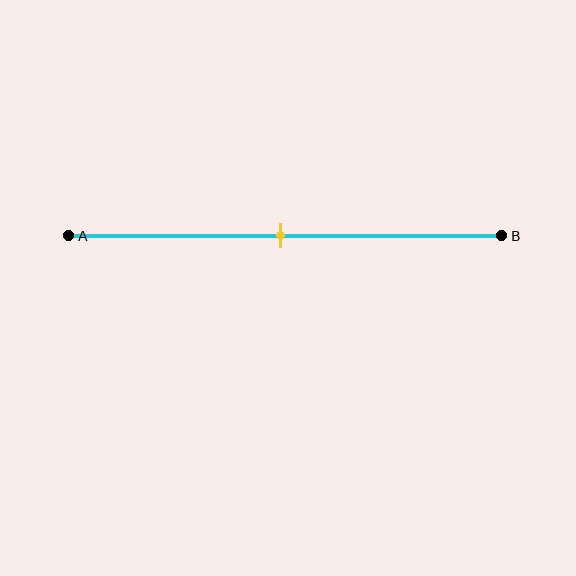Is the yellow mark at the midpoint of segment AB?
Yes, the mark is approximately at the midpoint.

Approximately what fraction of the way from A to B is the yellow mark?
The yellow mark is approximately 50% of the way from A to B.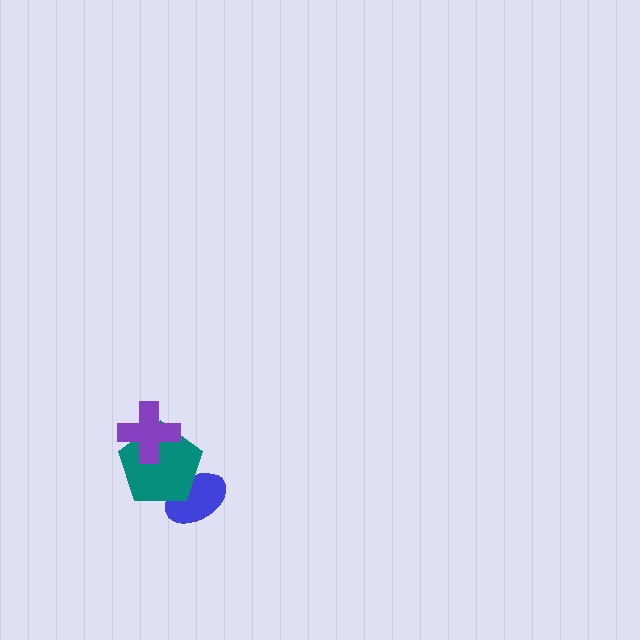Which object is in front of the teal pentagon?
The purple cross is in front of the teal pentagon.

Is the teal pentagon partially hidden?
Yes, it is partially covered by another shape.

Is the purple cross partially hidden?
No, no other shape covers it.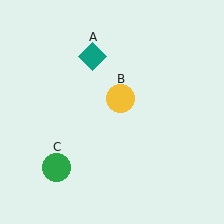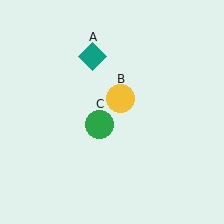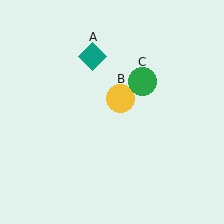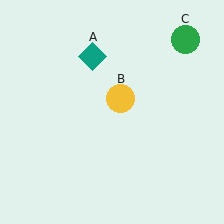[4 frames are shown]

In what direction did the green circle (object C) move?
The green circle (object C) moved up and to the right.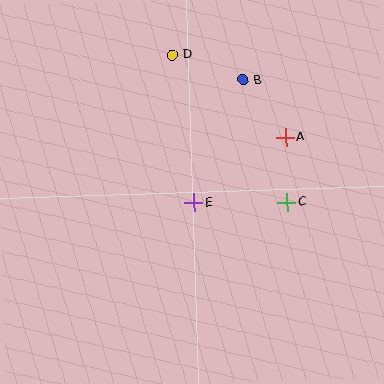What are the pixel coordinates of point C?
Point C is at (287, 202).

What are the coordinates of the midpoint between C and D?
The midpoint between C and D is at (230, 128).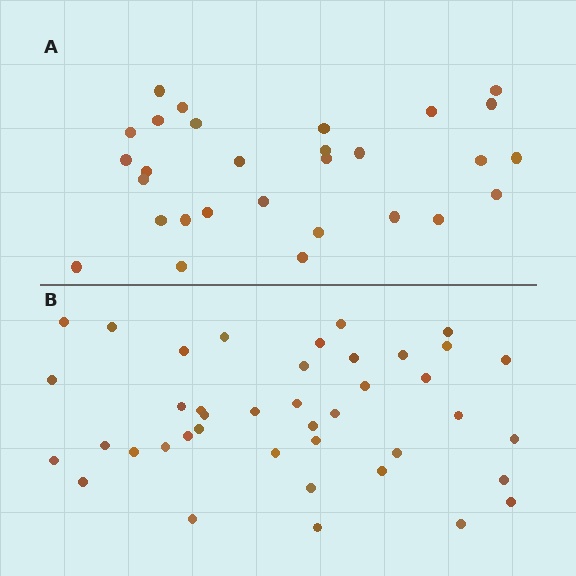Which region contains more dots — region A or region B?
Region B (the bottom region) has more dots.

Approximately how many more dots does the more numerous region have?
Region B has roughly 12 or so more dots than region A.